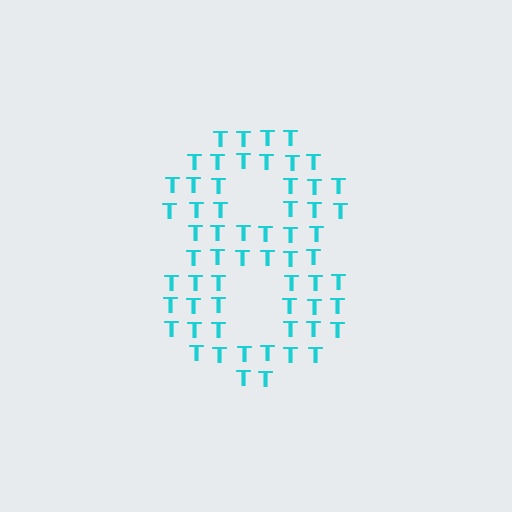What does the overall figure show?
The overall figure shows the digit 8.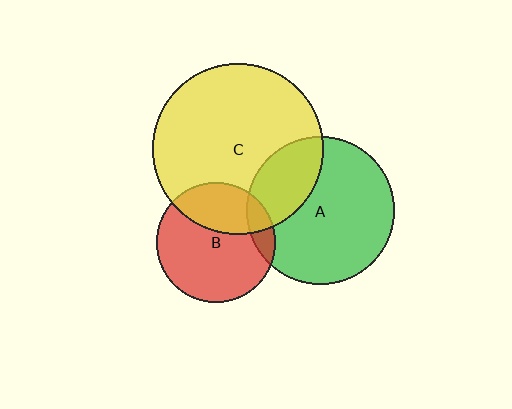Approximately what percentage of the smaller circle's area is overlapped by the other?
Approximately 30%.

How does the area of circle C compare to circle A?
Approximately 1.3 times.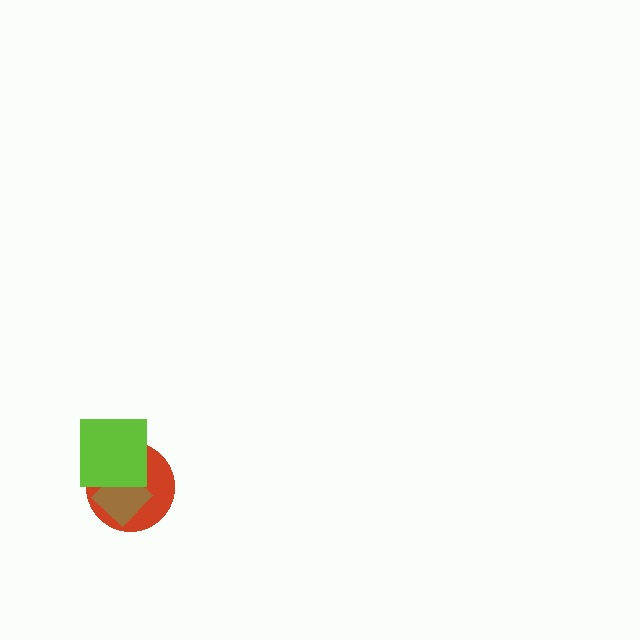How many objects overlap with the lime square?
2 objects overlap with the lime square.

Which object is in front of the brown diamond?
The lime square is in front of the brown diamond.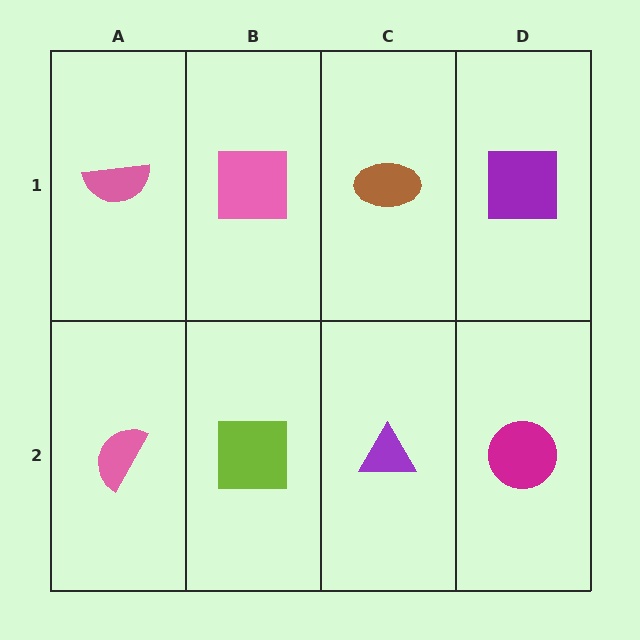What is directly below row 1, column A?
A pink semicircle.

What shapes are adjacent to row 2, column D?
A purple square (row 1, column D), a purple triangle (row 2, column C).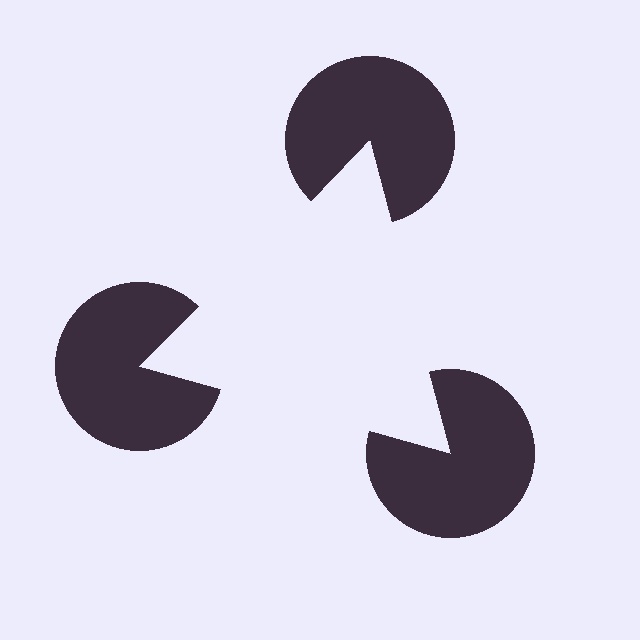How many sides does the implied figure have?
3 sides.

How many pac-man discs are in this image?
There are 3 — one at each vertex of the illusory triangle.